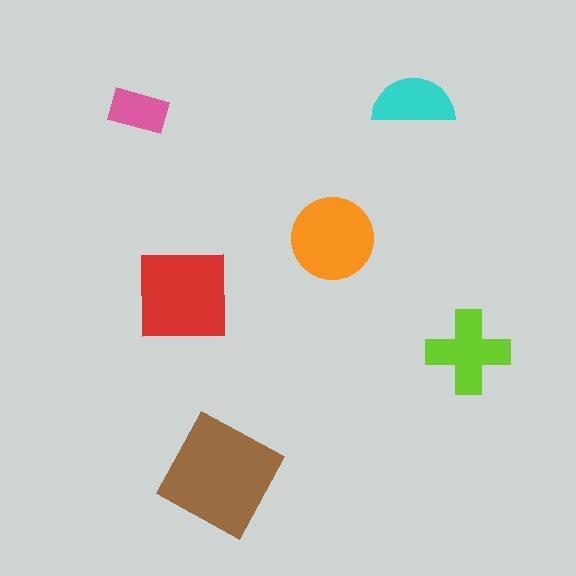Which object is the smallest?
The pink rectangle.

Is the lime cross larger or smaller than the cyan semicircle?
Larger.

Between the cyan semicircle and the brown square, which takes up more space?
The brown square.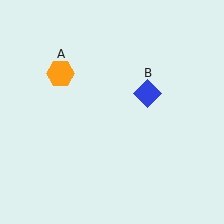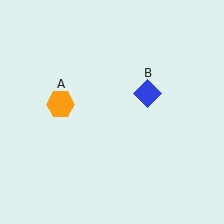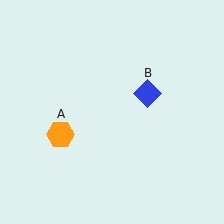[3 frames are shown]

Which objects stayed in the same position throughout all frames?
Blue diamond (object B) remained stationary.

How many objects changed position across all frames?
1 object changed position: orange hexagon (object A).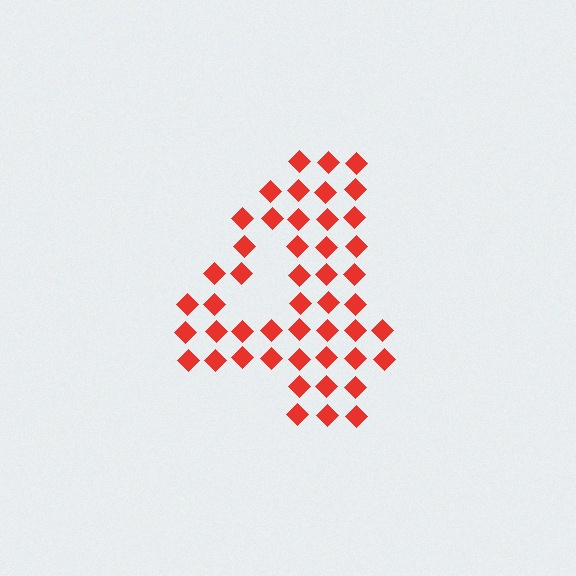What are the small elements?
The small elements are diamonds.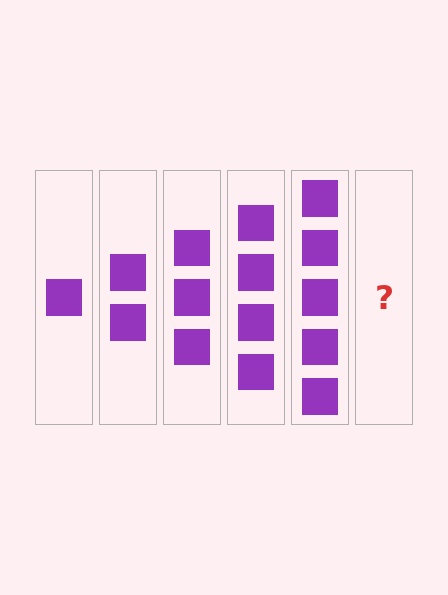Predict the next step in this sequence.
The next step is 6 squares.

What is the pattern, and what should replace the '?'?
The pattern is that each step adds one more square. The '?' should be 6 squares.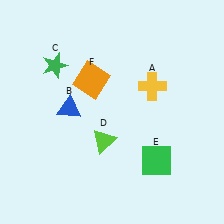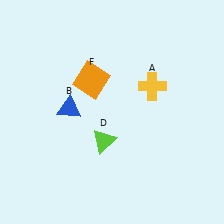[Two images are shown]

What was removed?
The green square (E), the green star (C) were removed in Image 2.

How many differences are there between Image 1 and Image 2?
There are 2 differences between the two images.